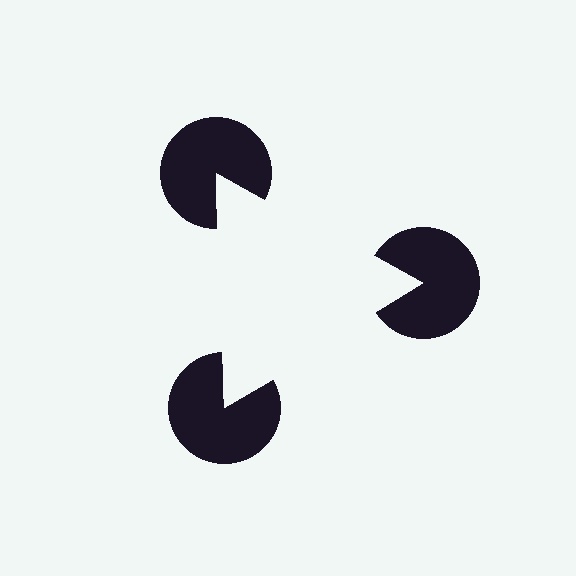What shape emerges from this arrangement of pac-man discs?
An illusory triangle — its edges are inferred from the aligned wedge cuts in the pac-man discs, not physically drawn.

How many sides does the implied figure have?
3 sides.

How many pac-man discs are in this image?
There are 3 — one at each vertex of the illusory triangle.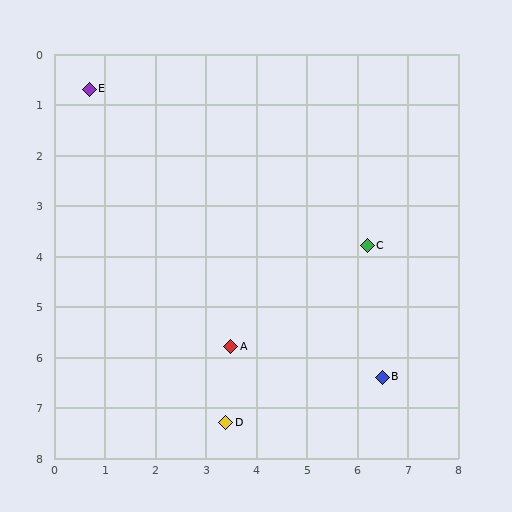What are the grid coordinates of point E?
Point E is at approximately (0.7, 0.7).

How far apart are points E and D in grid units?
Points E and D are about 7.1 grid units apart.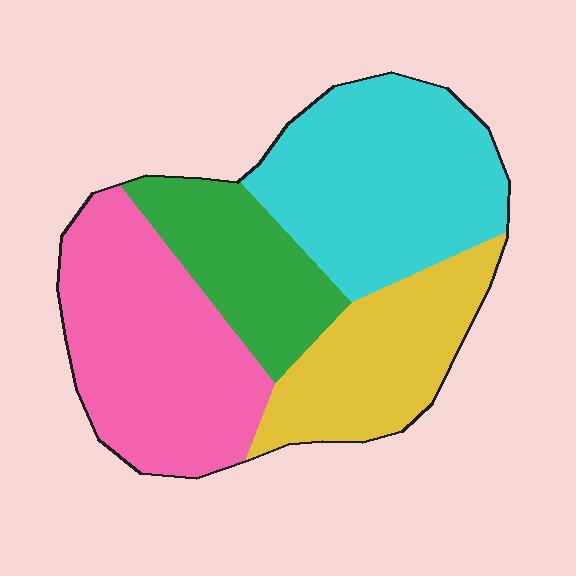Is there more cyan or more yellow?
Cyan.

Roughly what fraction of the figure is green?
Green takes up about one sixth (1/6) of the figure.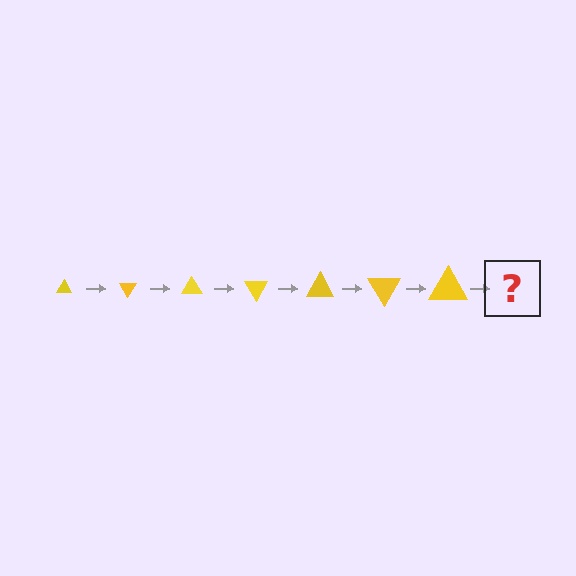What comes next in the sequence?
The next element should be a triangle, larger than the previous one and rotated 420 degrees from the start.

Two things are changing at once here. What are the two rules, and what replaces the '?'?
The two rules are that the triangle grows larger each step and it rotates 60 degrees each step. The '?' should be a triangle, larger than the previous one and rotated 420 degrees from the start.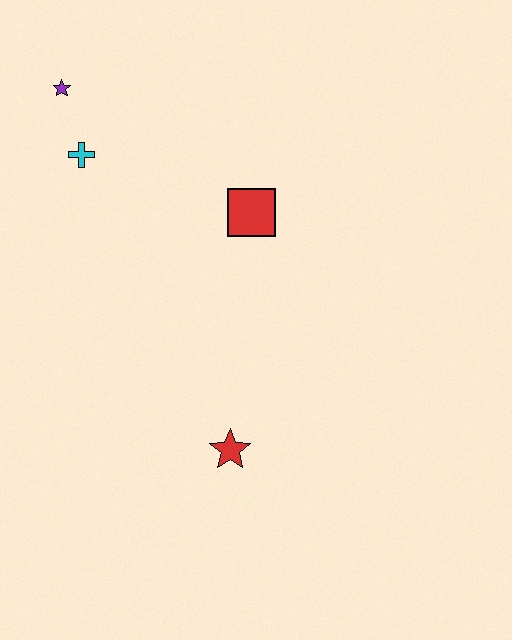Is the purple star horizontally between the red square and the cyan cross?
No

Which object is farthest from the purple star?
The red star is farthest from the purple star.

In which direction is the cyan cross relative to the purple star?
The cyan cross is below the purple star.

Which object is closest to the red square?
The cyan cross is closest to the red square.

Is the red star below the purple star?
Yes